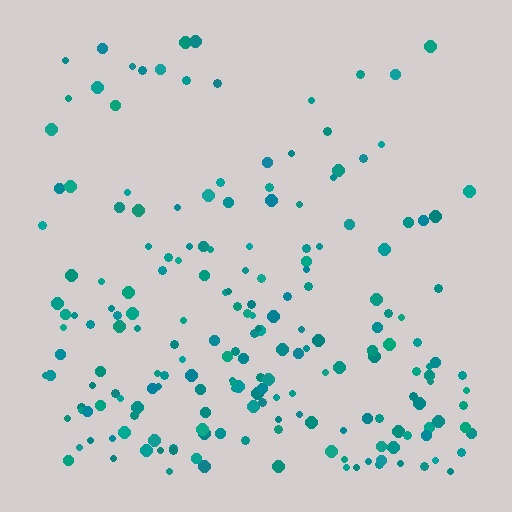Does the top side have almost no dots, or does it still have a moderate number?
Still a moderate number, just noticeably fewer than the bottom.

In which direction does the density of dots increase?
From top to bottom, with the bottom side densest.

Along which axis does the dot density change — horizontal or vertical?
Vertical.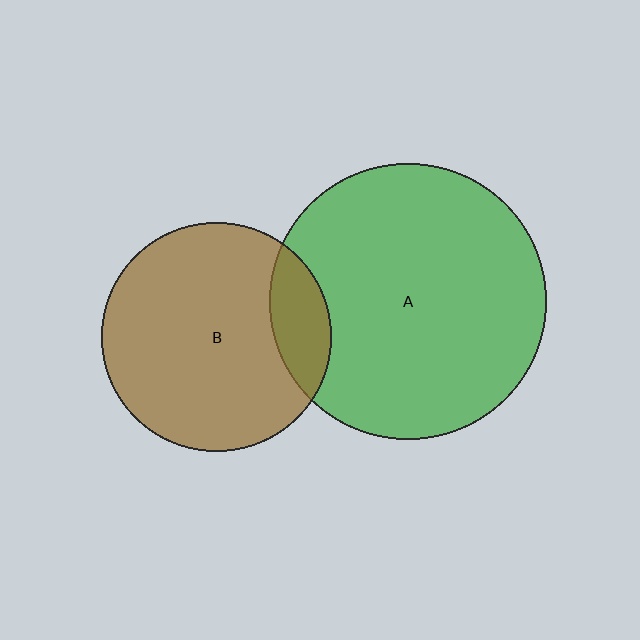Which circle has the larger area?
Circle A (green).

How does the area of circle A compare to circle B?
Approximately 1.5 times.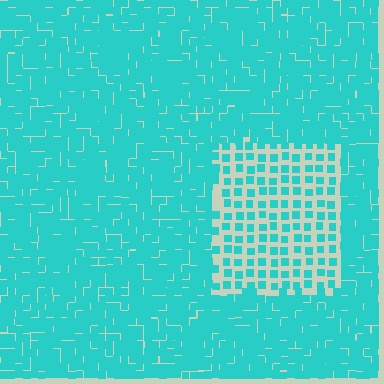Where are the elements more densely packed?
The elements are more densely packed outside the rectangle boundary.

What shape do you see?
I see a rectangle.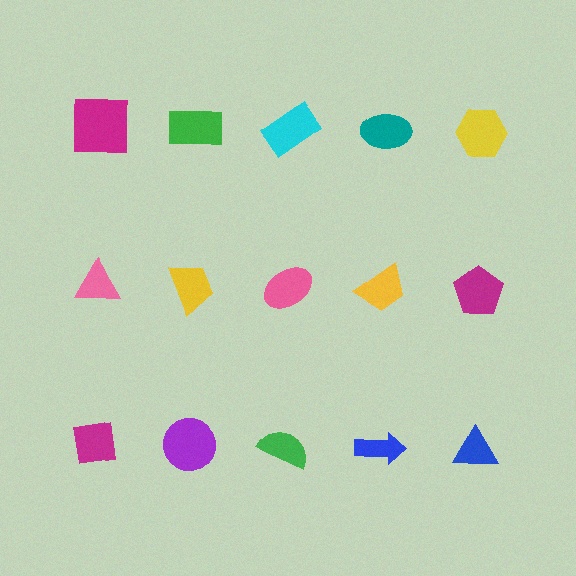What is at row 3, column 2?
A purple circle.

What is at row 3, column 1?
A magenta square.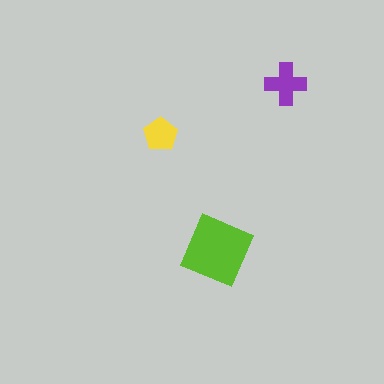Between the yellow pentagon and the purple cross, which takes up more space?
The purple cross.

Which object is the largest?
The lime diamond.